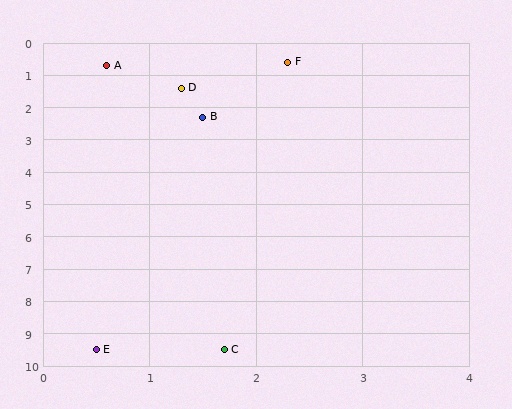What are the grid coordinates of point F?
Point F is at approximately (2.3, 0.6).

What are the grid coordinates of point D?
Point D is at approximately (1.3, 1.4).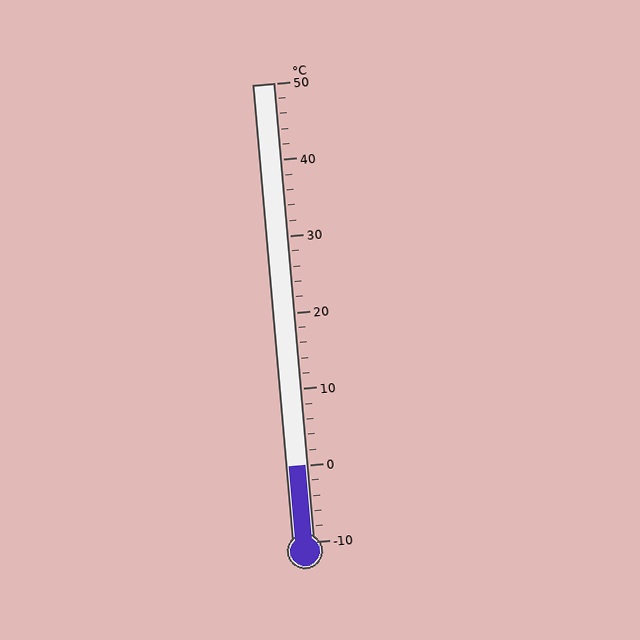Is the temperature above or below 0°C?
The temperature is at 0°C.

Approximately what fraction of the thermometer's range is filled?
The thermometer is filled to approximately 15% of its range.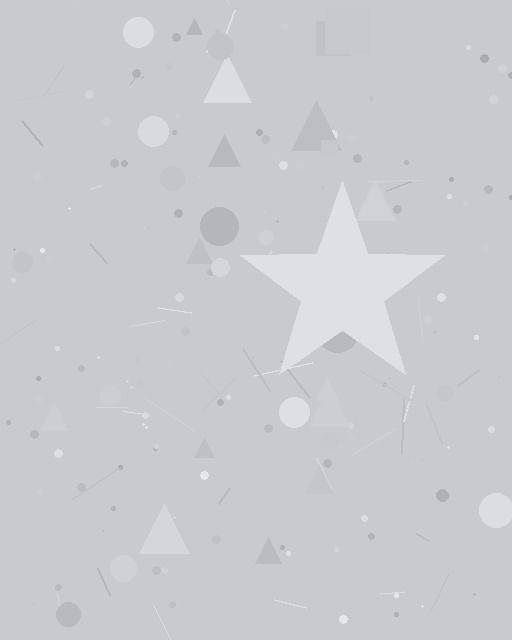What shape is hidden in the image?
A star is hidden in the image.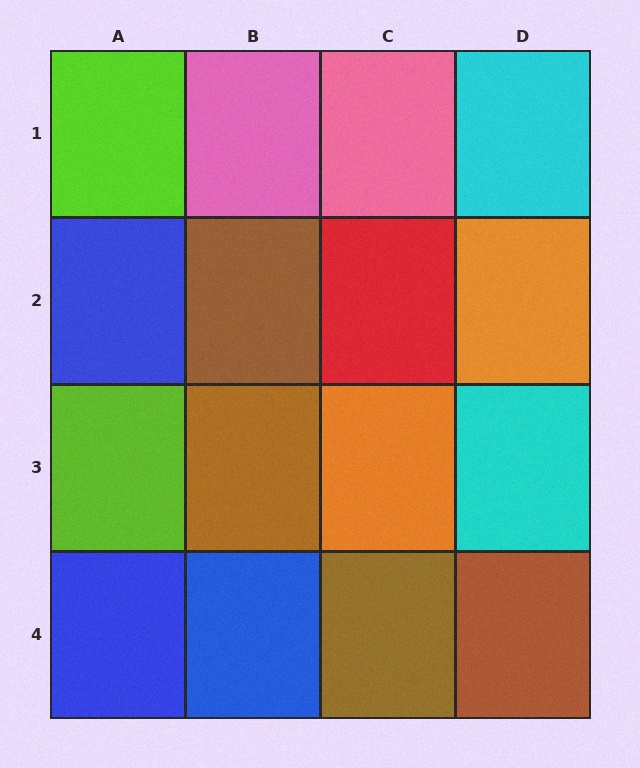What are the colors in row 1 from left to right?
Lime, pink, pink, cyan.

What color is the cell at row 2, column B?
Brown.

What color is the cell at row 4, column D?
Brown.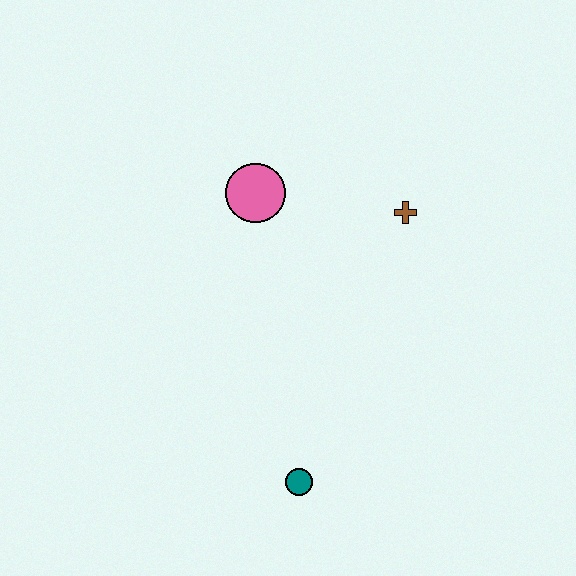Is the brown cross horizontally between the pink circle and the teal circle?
No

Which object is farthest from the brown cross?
The teal circle is farthest from the brown cross.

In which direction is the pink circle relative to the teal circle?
The pink circle is above the teal circle.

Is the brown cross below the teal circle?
No